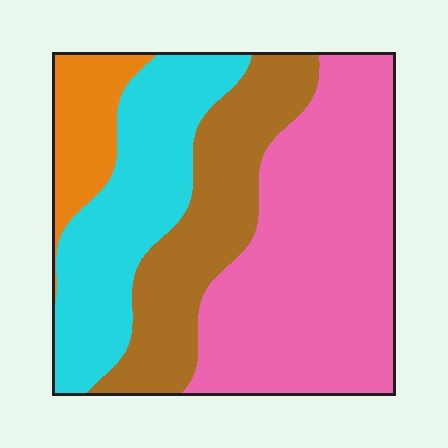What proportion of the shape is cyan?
Cyan covers roughly 25% of the shape.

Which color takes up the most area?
Pink, at roughly 45%.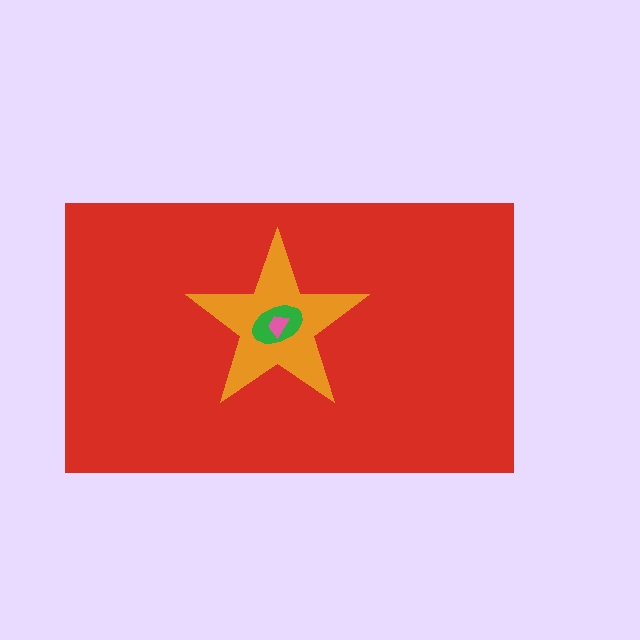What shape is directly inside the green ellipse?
The pink trapezoid.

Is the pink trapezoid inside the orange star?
Yes.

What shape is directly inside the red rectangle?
The orange star.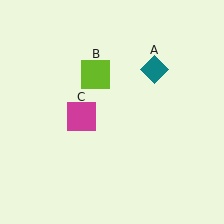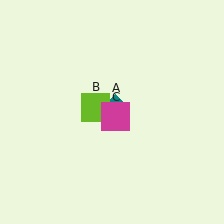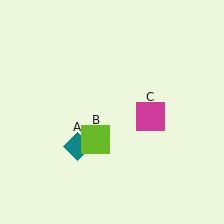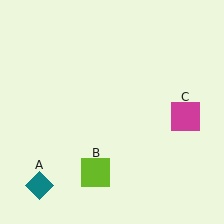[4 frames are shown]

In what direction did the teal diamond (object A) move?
The teal diamond (object A) moved down and to the left.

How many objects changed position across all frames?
3 objects changed position: teal diamond (object A), lime square (object B), magenta square (object C).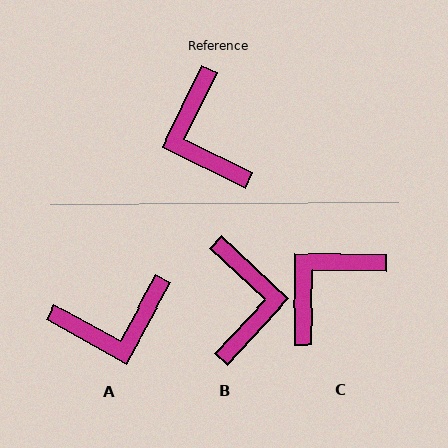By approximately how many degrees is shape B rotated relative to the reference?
Approximately 163 degrees counter-clockwise.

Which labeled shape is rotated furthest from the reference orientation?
B, about 163 degrees away.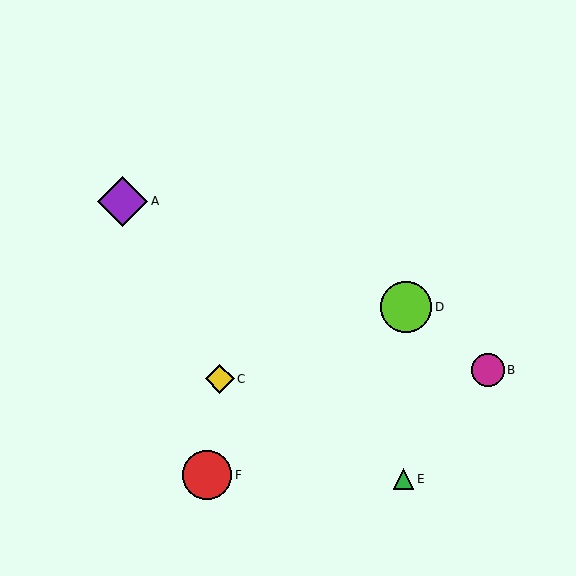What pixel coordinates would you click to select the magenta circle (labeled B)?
Click at (488, 370) to select the magenta circle B.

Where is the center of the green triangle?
The center of the green triangle is at (403, 479).